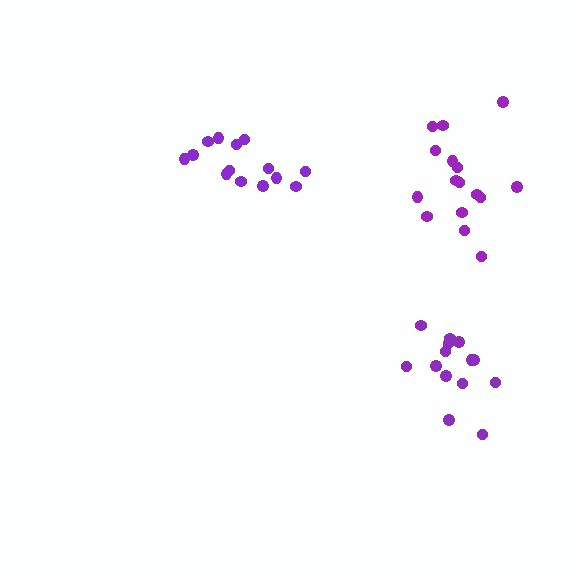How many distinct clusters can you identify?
There are 3 distinct clusters.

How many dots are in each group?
Group 1: 14 dots, Group 2: 16 dots, Group 3: 14 dots (44 total).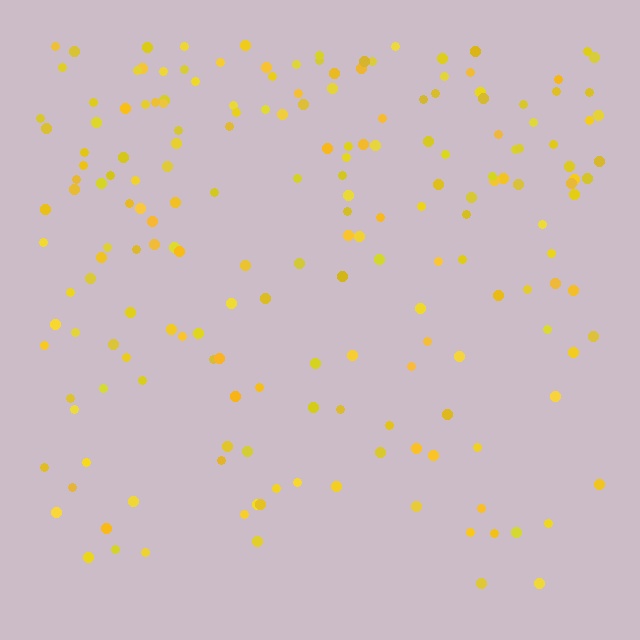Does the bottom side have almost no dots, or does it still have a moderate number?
Still a moderate number, just noticeably fewer than the top.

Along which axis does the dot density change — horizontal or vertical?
Vertical.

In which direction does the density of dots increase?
From bottom to top, with the top side densest.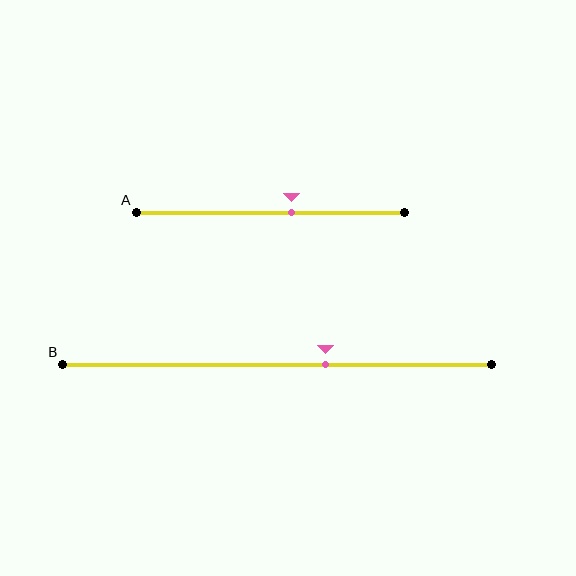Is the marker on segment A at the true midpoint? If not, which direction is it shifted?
No, the marker on segment A is shifted to the right by about 8% of the segment length.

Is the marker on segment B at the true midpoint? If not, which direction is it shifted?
No, the marker on segment B is shifted to the right by about 11% of the segment length.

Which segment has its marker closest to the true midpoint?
Segment A has its marker closest to the true midpoint.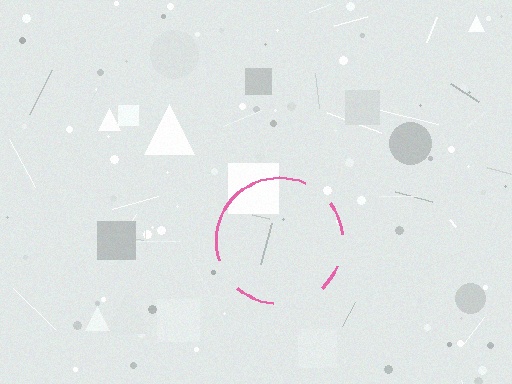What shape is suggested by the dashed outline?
The dashed outline suggests a circle.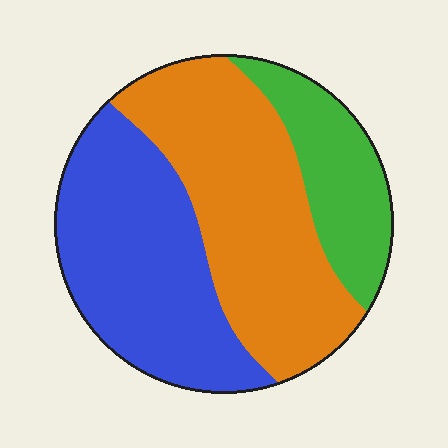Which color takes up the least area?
Green, at roughly 20%.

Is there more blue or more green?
Blue.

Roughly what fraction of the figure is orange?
Orange covers about 40% of the figure.